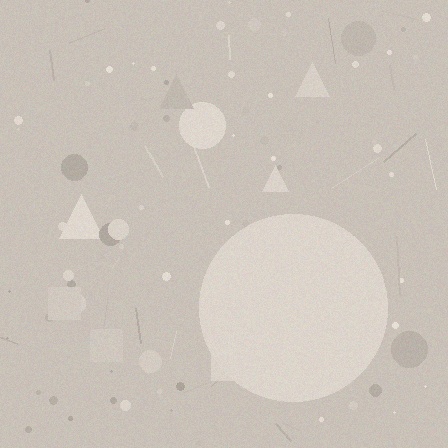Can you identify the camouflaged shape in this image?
The camouflaged shape is a circle.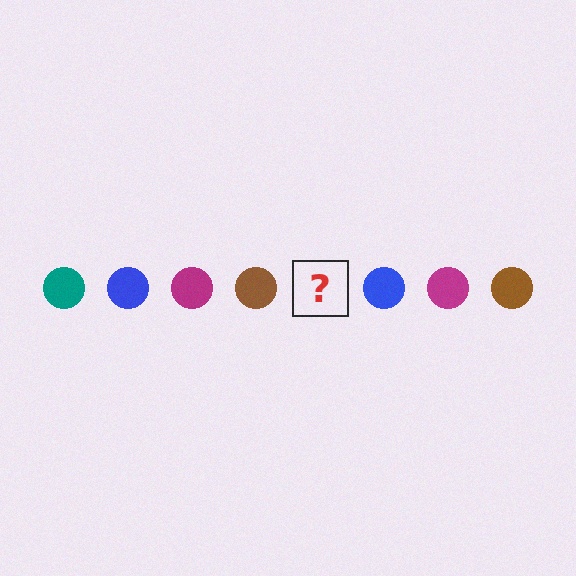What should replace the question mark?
The question mark should be replaced with a teal circle.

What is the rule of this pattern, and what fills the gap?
The rule is that the pattern cycles through teal, blue, magenta, brown circles. The gap should be filled with a teal circle.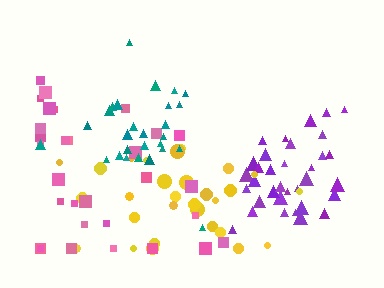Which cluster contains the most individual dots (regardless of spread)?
Purple (34).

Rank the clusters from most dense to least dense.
purple, teal, yellow, pink.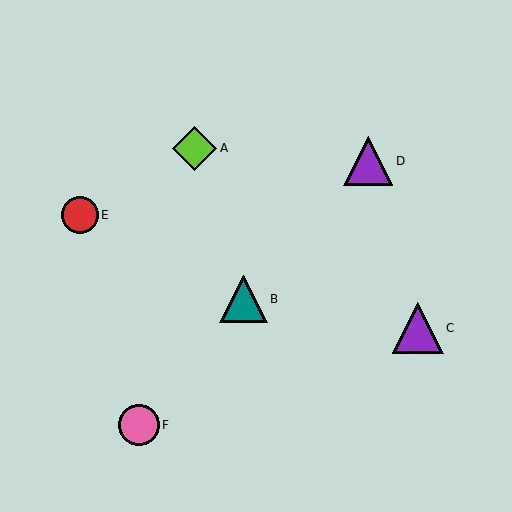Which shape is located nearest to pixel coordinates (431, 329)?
The purple triangle (labeled C) at (418, 328) is nearest to that location.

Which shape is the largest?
The purple triangle (labeled C) is the largest.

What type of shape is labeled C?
Shape C is a purple triangle.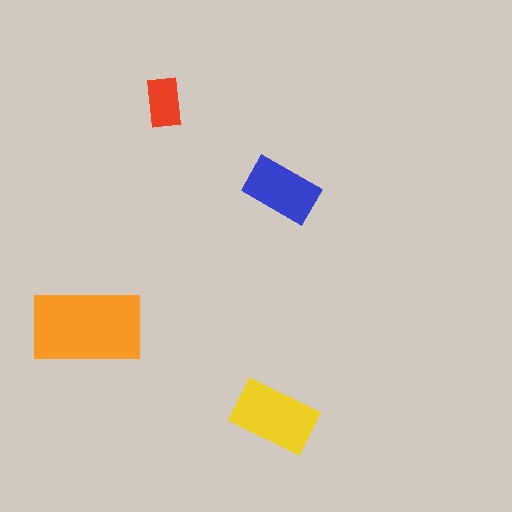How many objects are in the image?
There are 4 objects in the image.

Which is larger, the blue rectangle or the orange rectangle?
The orange one.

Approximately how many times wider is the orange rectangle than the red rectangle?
About 2 times wider.